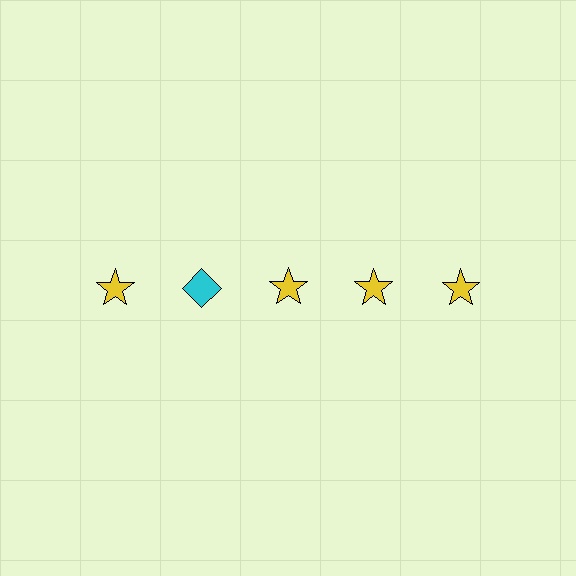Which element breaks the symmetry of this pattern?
The cyan diamond in the top row, second from left column breaks the symmetry. All other shapes are yellow stars.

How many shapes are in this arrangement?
There are 5 shapes arranged in a grid pattern.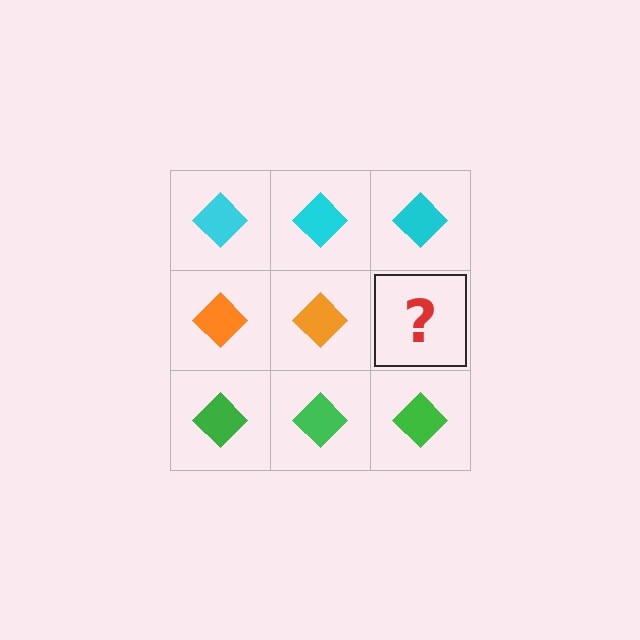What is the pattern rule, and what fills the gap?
The rule is that each row has a consistent color. The gap should be filled with an orange diamond.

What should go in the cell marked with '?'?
The missing cell should contain an orange diamond.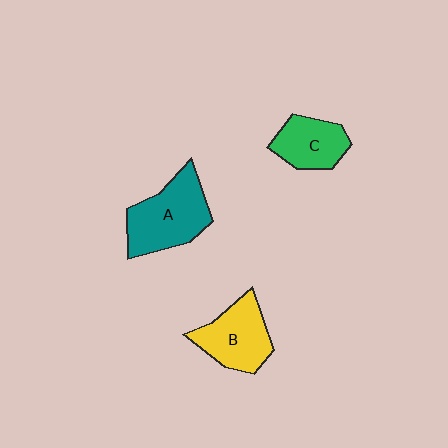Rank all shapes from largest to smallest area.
From largest to smallest: A (teal), B (yellow), C (green).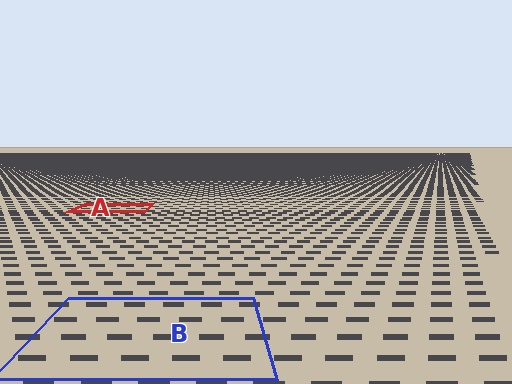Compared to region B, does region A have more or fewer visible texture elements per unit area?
Region A has more texture elements per unit area — they are packed more densely because it is farther away.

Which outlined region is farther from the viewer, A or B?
Region A is farther from the viewer — the texture elements inside it appear smaller and more densely packed.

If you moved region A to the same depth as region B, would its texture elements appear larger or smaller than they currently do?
They would appear larger. At a closer depth, the same texture elements are projected at a bigger on-screen size.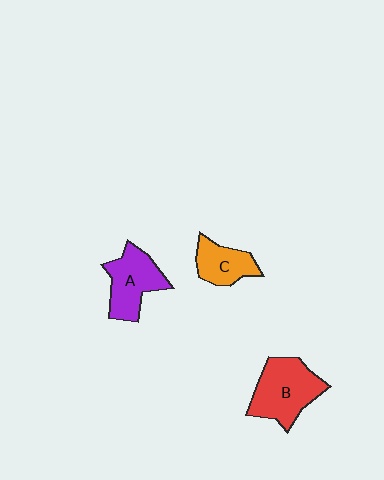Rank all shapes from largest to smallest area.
From largest to smallest: B (red), A (purple), C (orange).